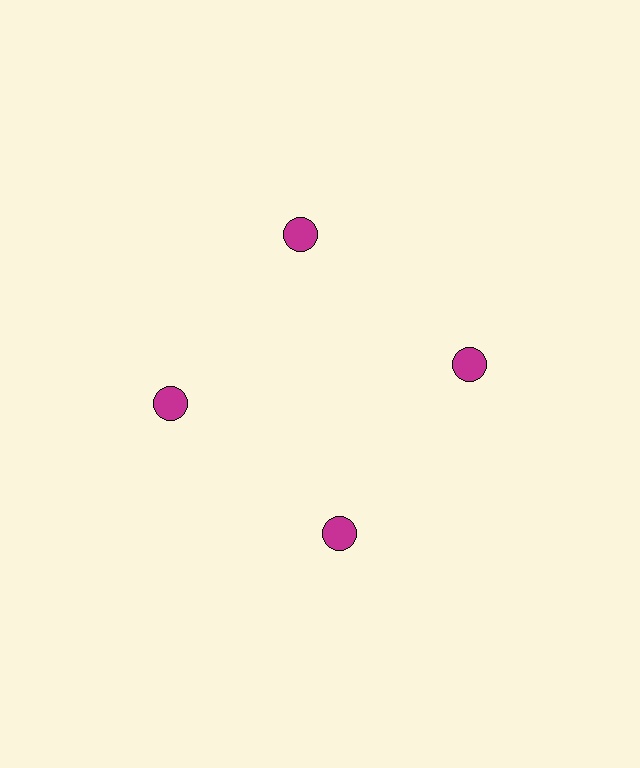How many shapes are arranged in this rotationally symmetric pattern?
There are 4 shapes, arranged in 4 groups of 1.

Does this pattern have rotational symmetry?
Yes, this pattern has 4-fold rotational symmetry. It looks the same after rotating 90 degrees around the center.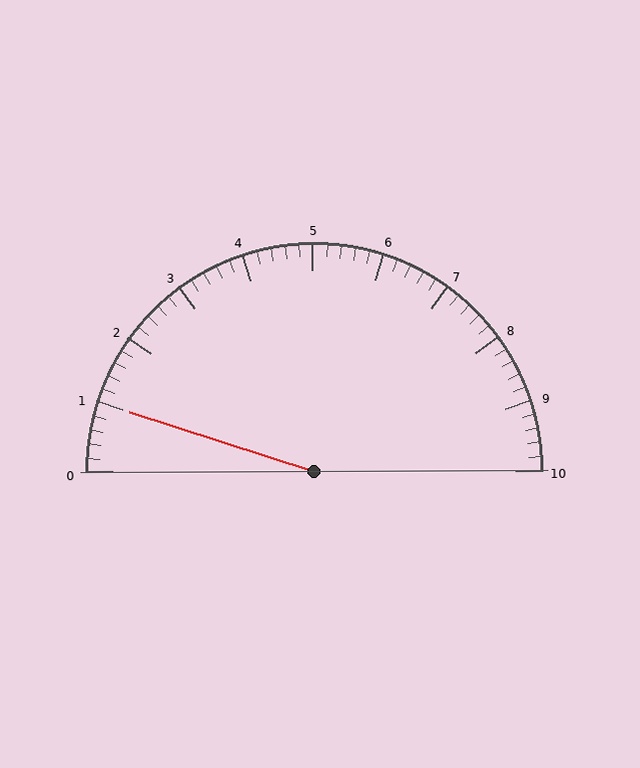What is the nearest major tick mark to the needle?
The nearest major tick mark is 1.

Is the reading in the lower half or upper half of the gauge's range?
The reading is in the lower half of the range (0 to 10).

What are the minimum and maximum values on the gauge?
The gauge ranges from 0 to 10.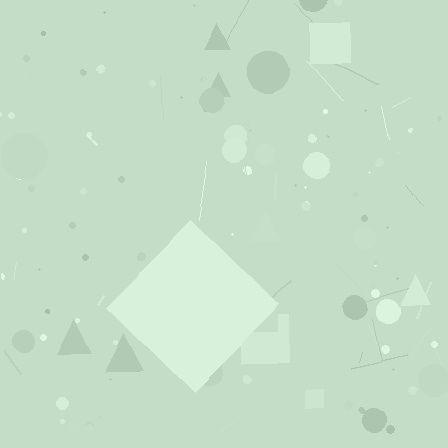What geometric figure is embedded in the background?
A diamond is embedded in the background.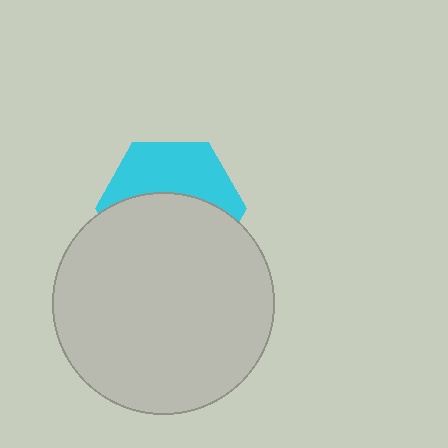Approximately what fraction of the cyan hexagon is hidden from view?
Roughly 57% of the cyan hexagon is hidden behind the light gray circle.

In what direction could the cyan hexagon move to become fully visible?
The cyan hexagon could move up. That would shift it out from behind the light gray circle entirely.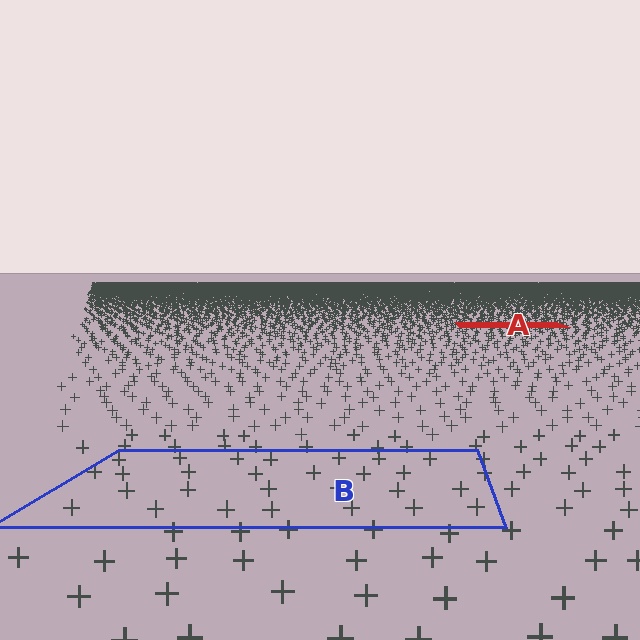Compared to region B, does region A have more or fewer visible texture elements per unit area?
Region A has more texture elements per unit area — they are packed more densely because it is farther away.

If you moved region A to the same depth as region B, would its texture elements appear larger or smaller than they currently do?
They would appear larger. At a closer depth, the same texture elements are projected at a bigger on-screen size.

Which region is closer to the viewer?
Region B is closer. The texture elements there are larger and more spread out.